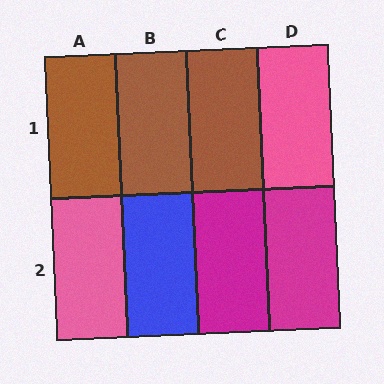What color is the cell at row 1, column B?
Brown.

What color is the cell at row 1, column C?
Brown.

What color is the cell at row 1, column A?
Brown.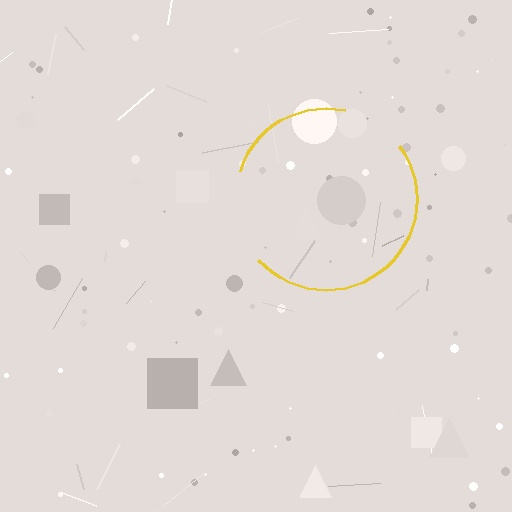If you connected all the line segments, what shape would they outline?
They would outline a circle.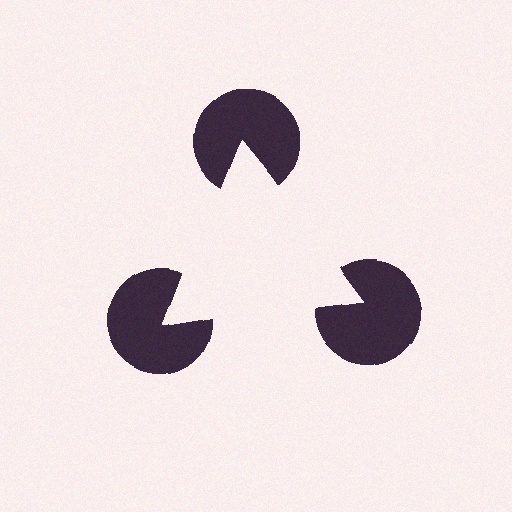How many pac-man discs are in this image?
There are 3 — one at each vertex of the illusory triangle.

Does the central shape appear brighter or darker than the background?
It typically appears slightly brighter than the background, even though no actual brightness change is drawn.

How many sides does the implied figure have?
3 sides.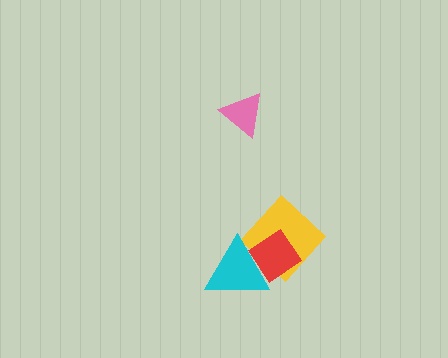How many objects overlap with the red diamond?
2 objects overlap with the red diamond.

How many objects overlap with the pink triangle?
0 objects overlap with the pink triangle.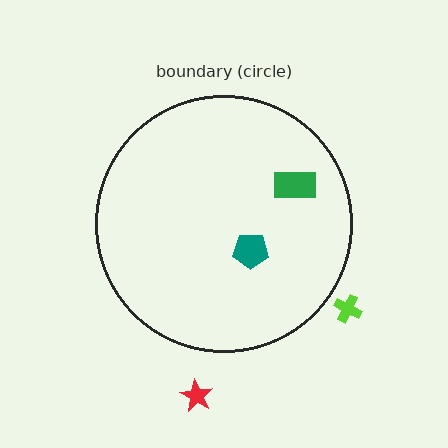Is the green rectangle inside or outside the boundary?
Inside.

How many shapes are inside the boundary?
2 inside, 2 outside.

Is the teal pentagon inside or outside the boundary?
Inside.